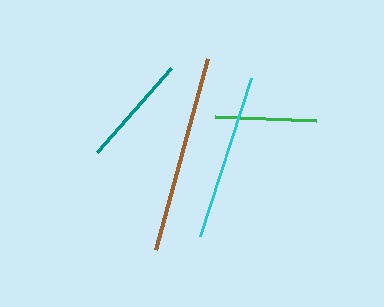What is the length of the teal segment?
The teal segment is approximately 111 pixels long.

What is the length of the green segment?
The green segment is approximately 101 pixels long.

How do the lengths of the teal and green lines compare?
The teal and green lines are approximately the same length.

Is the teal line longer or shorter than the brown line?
The brown line is longer than the teal line.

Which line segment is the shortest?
The green line is the shortest at approximately 101 pixels.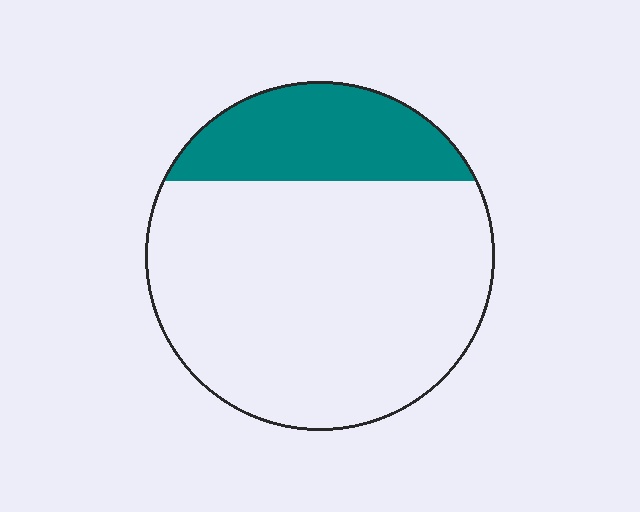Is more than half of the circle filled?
No.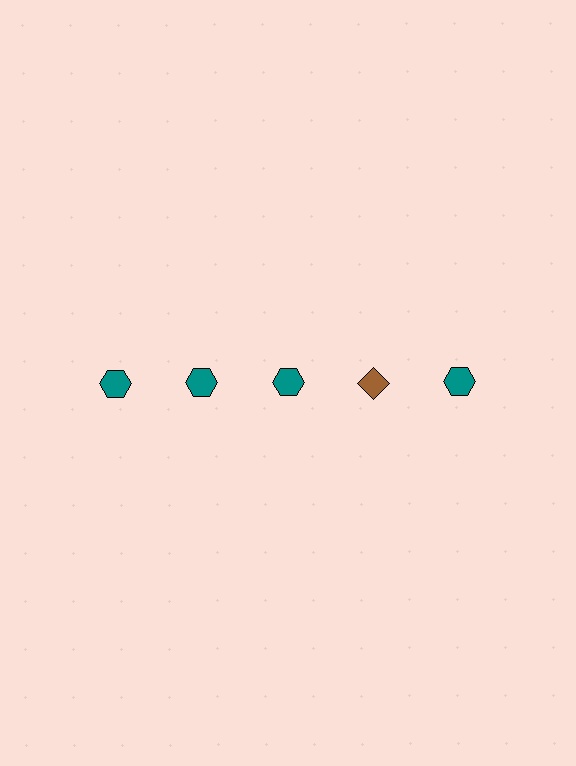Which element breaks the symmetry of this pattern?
The brown diamond in the top row, second from right column breaks the symmetry. All other shapes are teal hexagons.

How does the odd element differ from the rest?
It differs in both color (brown instead of teal) and shape (diamond instead of hexagon).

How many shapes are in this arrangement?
There are 5 shapes arranged in a grid pattern.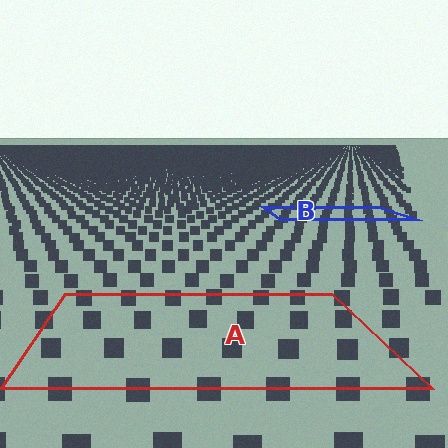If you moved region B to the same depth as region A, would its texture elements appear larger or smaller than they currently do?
They would appear larger. At a closer depth, the same texture elements are projected at a bigger on-screen size.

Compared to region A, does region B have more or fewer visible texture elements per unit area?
Region B has more texture elements per unit area — they are packed more densely because it is farther away.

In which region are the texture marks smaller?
The texture marks are smaller in region B, because it is farther away.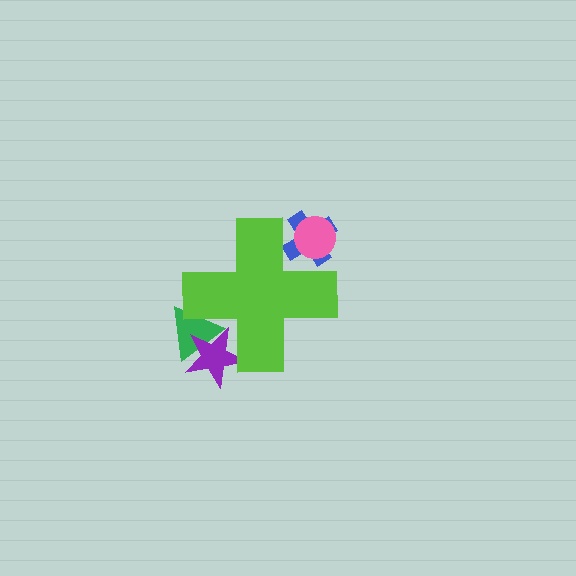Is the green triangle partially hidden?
Yes, the green triangle is partially hidden behind the lime cross.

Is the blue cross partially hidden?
Yes, the blue cross is partially hidden behind the lime cross.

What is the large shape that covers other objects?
A lime cross.